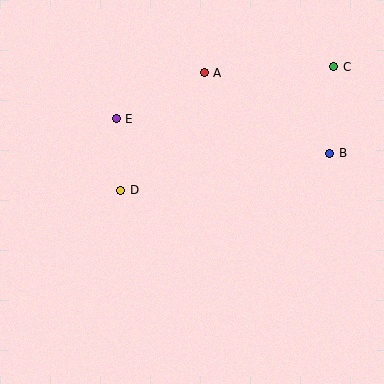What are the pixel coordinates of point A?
Point A is at (204, 73).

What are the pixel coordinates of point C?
Point C is at (334, 67).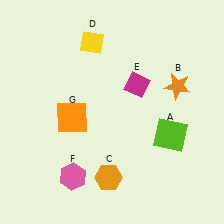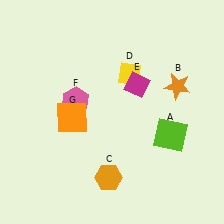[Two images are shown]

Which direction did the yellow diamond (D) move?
The yellow diamond (D) moved right.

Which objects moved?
The objects that moved are: the yellow diamond (D), the pink hexagon (F).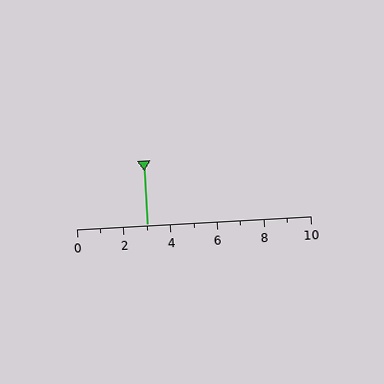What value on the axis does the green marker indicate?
The marker indicates approximately 3.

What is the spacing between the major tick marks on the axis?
The major ticks are spaced 2 apart.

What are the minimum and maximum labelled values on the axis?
The axis runs from 0 to 10.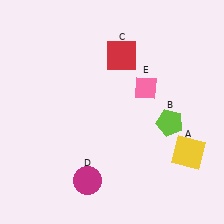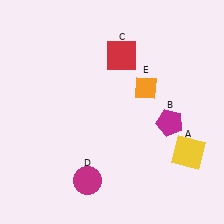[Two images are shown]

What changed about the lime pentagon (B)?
In Image 1, B is lime. In Image 2, it changed to magenta.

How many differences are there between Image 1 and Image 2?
There are 2 differences between the two images.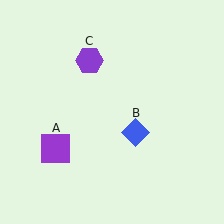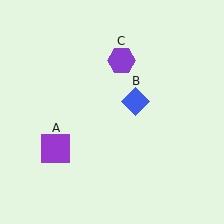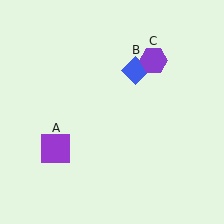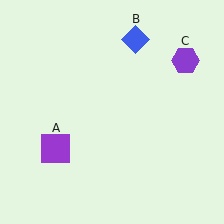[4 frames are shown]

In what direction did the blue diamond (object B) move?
The blue diamond (object B) moved up.